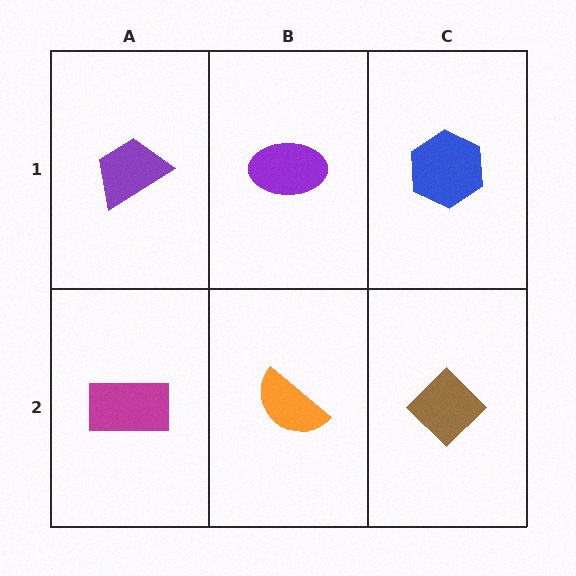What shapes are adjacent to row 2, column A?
A purple trapezoid (row 1, column A), an orange semicircle (row 2, column B).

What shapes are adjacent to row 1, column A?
A magenta rectangle (row 2, column A), a purple ellipse (row 1, column B).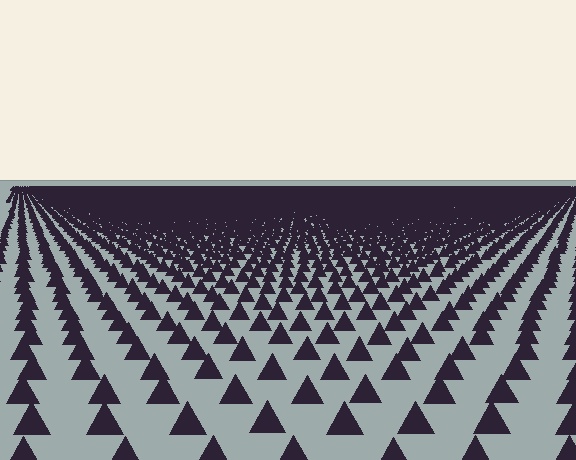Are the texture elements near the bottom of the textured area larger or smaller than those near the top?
Larger. Near the bottom, elements are closer to the viewer and appear at a bigger on-screen size.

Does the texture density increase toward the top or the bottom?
Density increases toward the top.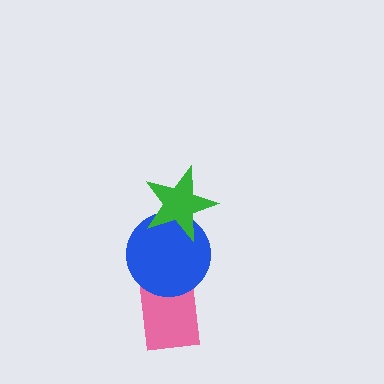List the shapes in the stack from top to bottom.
From top to bottom: the green star, the blue circle, the pink rectangle.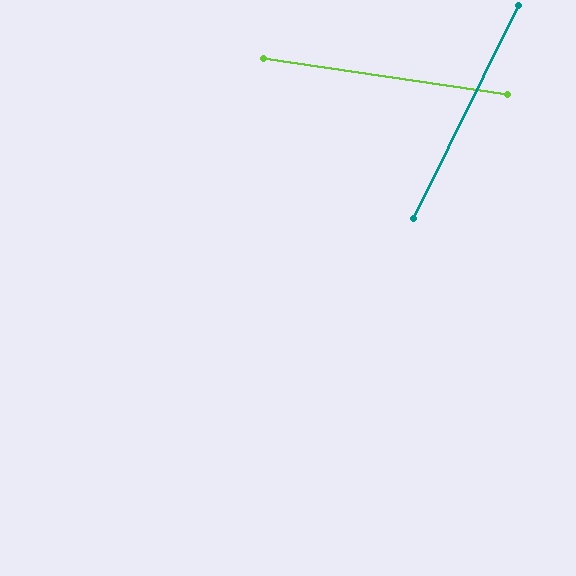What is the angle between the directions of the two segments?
Approximately 72 degrees.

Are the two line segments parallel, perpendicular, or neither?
Neither parallel nor perpendicular — they differ by about 72°.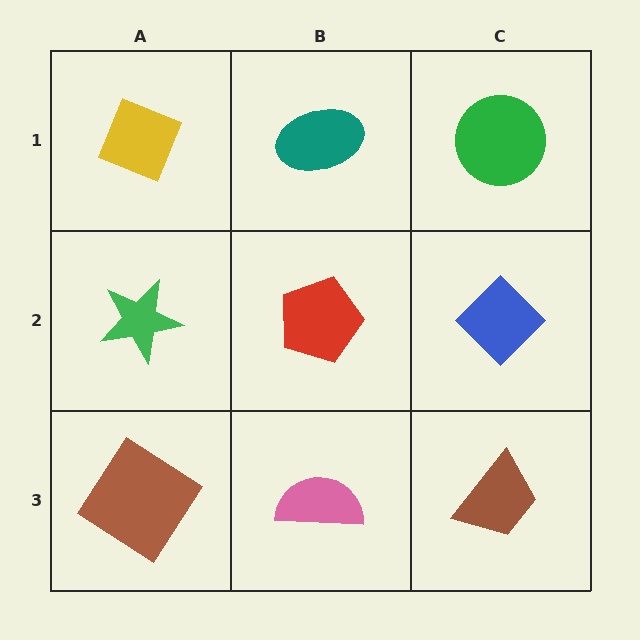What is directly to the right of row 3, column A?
A pink semicircle.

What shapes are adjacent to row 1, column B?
A red pentagon (row 2, column B), a yellow diamond (row 1, column A), a green circle (row 1, column C).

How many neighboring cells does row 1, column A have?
2.